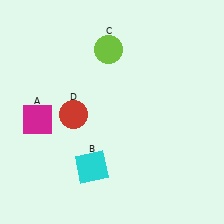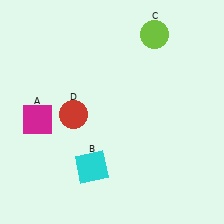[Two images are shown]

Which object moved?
The lime circle (C) moved right.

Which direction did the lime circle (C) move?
The lime circle (C) moved right.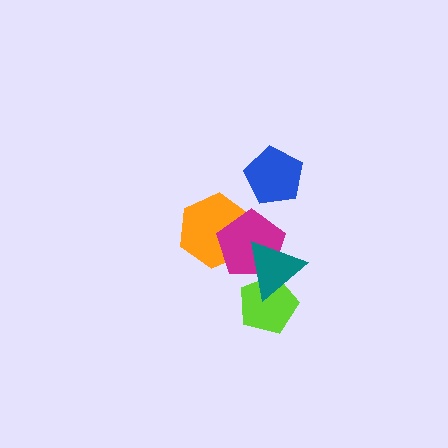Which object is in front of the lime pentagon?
The teal triangle is in front of the lime pentagon.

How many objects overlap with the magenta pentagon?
2 objects overlap with the magenta pentagon.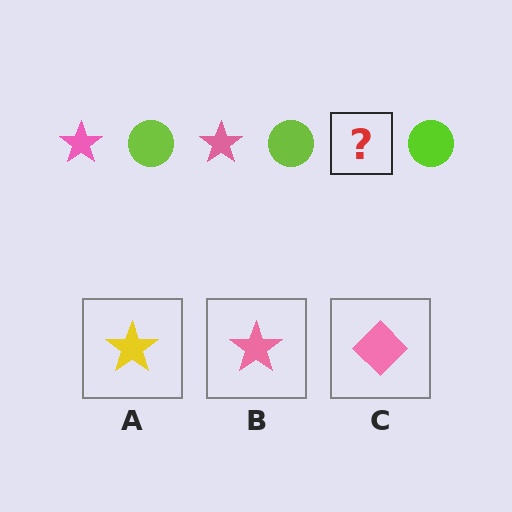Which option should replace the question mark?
Option B.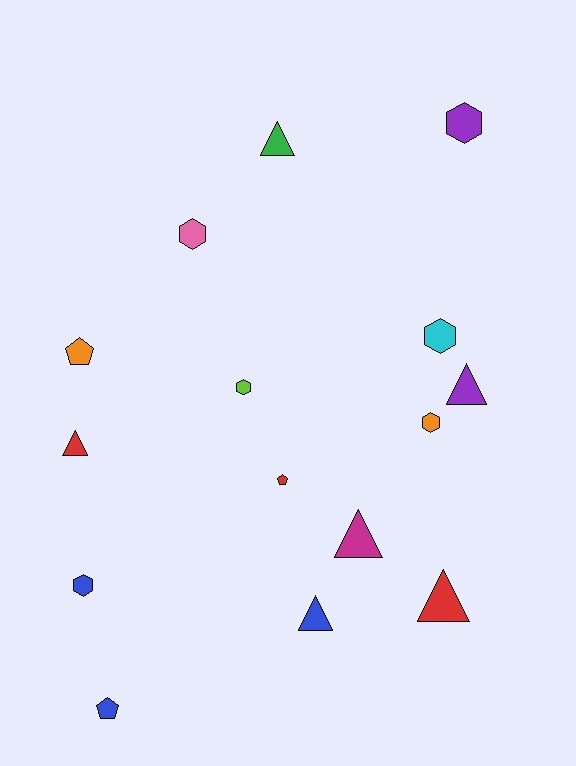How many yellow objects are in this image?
There are no yellow objects.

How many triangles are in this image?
There are 6 triangles.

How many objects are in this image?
There are 15 objects.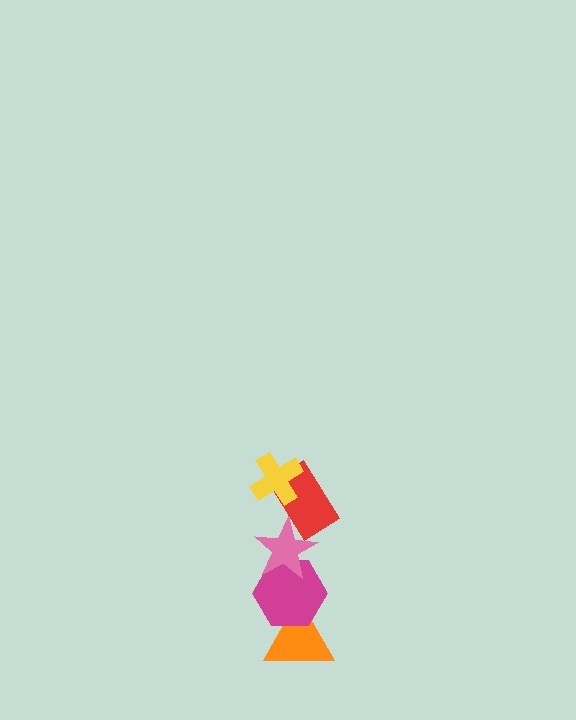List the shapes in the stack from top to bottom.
From top to bottom: the yellow cross, the red rectangle, the pink star, the magenta hexagon, the orange triangle.